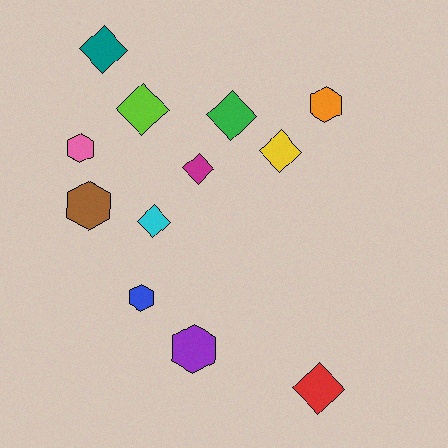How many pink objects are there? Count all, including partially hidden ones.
There is 1 pink object.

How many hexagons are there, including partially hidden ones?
There are 5 hexagons.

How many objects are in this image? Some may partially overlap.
There are 12 objects.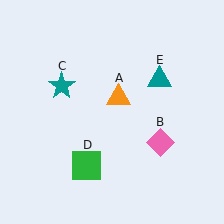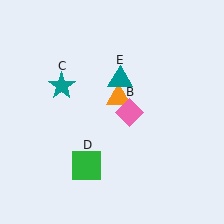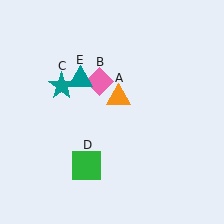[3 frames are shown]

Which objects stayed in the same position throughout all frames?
Orange triangle (object A) and teal star (object C) and green square (object D) remained stationary.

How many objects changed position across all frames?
2 objects changed position: pink diamond (object B), teal triangle (object E).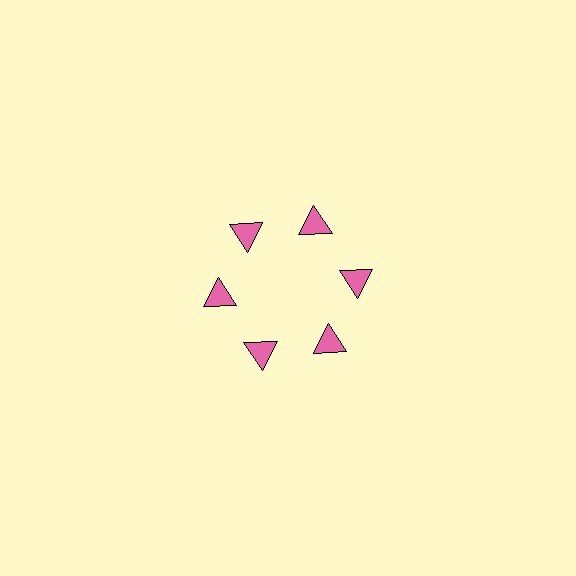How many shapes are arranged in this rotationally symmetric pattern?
There are 6 shapes, arranged in 6 groups of 1.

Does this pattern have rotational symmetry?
Yes, this pattern has 6-fold rotational symmetry. It looks the same after rotating 60 degrees around the center.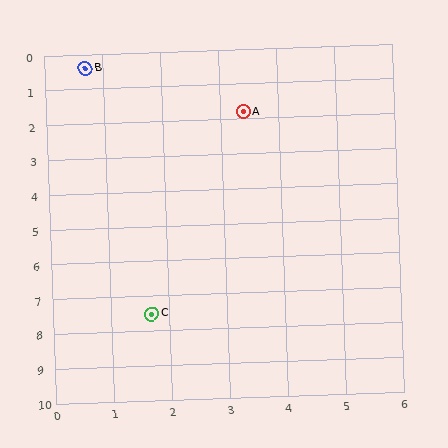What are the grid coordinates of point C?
Point C is at approximately (1.7, 7.5).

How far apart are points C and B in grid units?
Points C and B are about 7.2 grid units apart.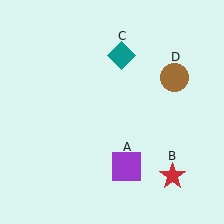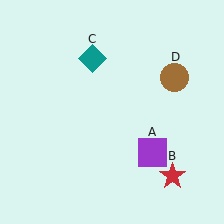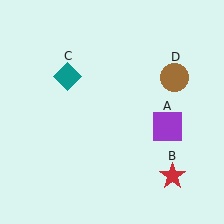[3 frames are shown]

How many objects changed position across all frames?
2 objects changed position: purple square (object A), teal diamond (object C).